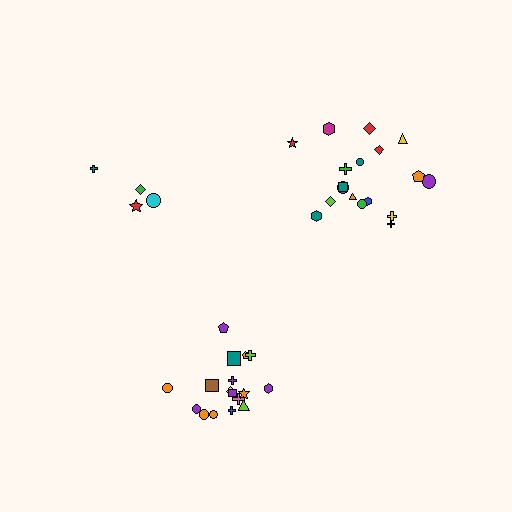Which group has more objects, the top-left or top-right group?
The top-right group.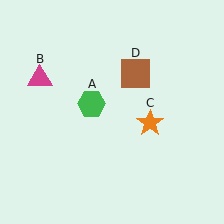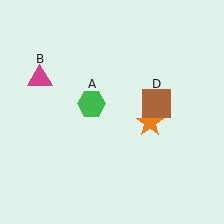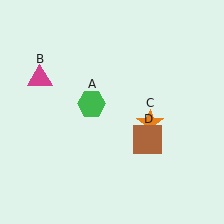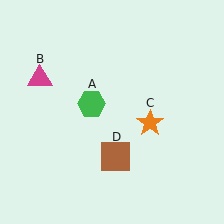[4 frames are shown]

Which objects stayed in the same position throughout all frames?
Green hexagon (object A) and magenta triangle (object B) and orange star (object C) remained stationary.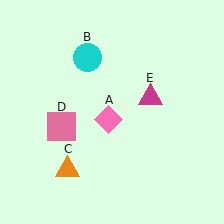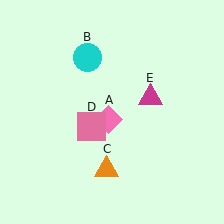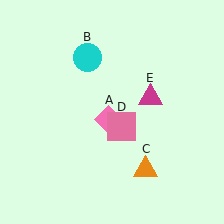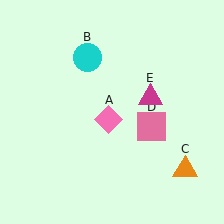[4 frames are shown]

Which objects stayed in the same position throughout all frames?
Pink diamond (object A) and cyan circle (object B) and magenta triangle (object E) remained stationary.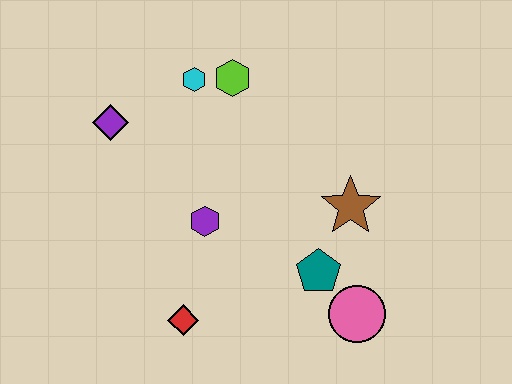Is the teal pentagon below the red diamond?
No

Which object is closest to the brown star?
The teal pentagon is closest to the brown star.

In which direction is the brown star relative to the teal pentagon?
The brown star is above the teal pentagon.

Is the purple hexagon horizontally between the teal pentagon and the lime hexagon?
No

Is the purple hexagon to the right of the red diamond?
Yes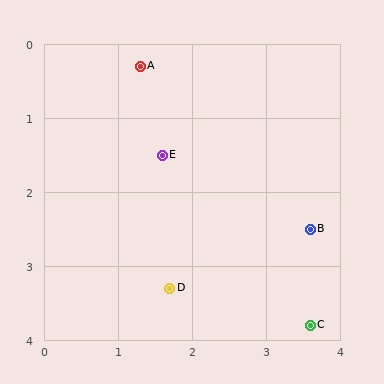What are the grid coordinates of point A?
Point A is at approximately (1.3, 0.3).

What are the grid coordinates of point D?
Point D is at approximately (1.7, 3.3).